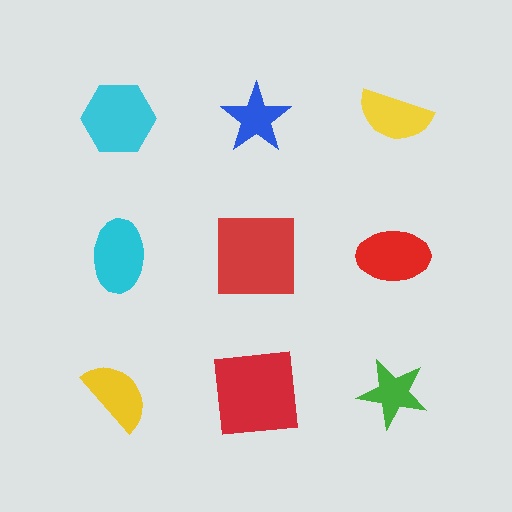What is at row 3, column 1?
A yellow semicircle.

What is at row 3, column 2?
A red square.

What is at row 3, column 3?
A green star.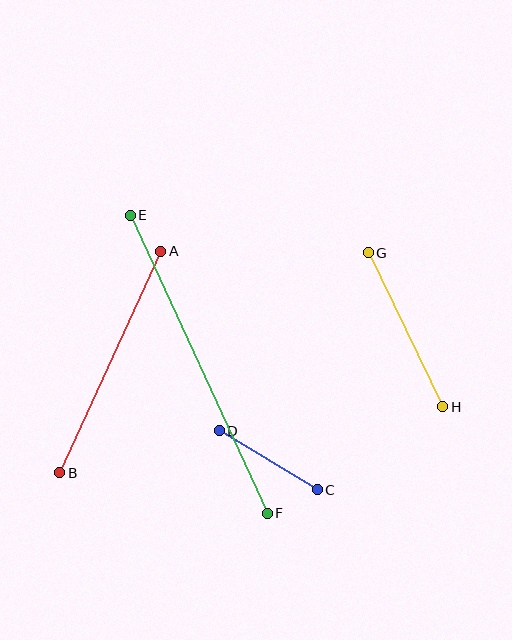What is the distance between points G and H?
The distance is approximately 171 pixels.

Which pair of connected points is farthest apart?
Points E and F are farthest apart.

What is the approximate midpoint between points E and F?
The midpoint is at approximately (199, 364) pixels.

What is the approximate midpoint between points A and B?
The midpoint is at approximately (110, 362) pixels.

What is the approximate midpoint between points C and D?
The midpoint is at approximately (268, 460) pixels.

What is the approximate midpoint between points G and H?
The midpoint is at approximately (405, 330) pixels.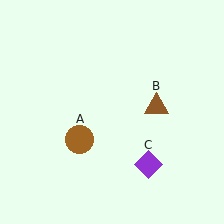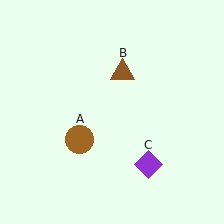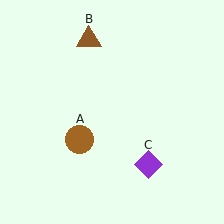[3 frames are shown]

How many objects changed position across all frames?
1 object changed position: brown triangle (object B).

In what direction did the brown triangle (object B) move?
The brown triangle (object B) moved up and to the left.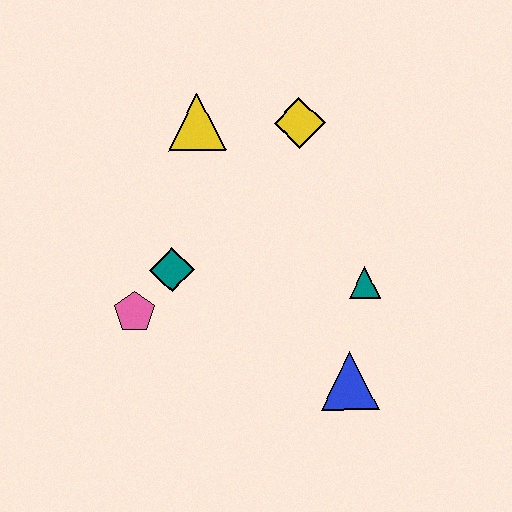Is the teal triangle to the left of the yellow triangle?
No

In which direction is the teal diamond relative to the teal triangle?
The teal diamond is to the left of the teal triangle.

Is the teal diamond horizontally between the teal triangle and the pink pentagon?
Yes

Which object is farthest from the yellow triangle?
The blue triangle is farthest from the yellow triangle.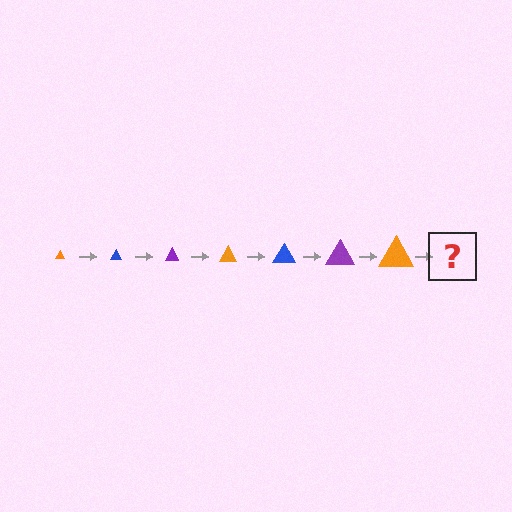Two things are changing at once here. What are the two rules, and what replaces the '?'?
The two rules are that the triangle grows larger each step and the color cycles through orange, blue, and purple. The '?' should be a blue triangle, larger than the previous one.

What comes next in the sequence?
The next element should be a blue triangle, larger than the previous one.